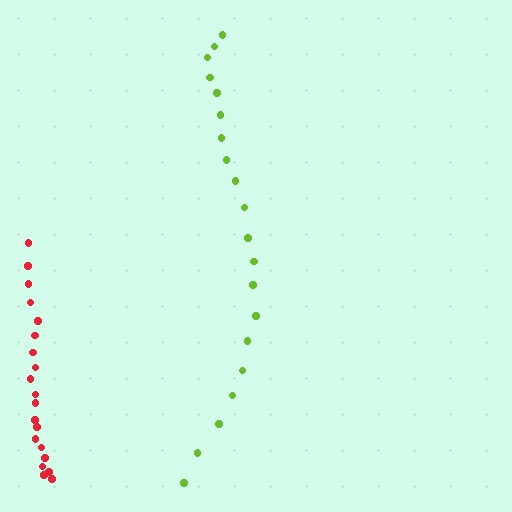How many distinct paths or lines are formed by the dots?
There are 2 distinct paths.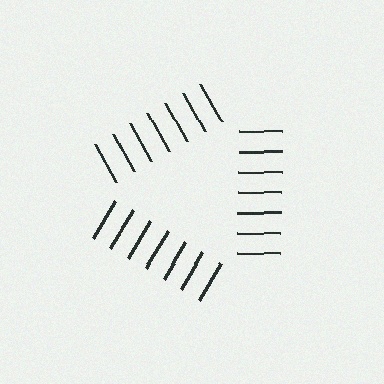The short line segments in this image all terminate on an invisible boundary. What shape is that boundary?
An illusory triangle — the line segments terminate on its edges but no continuous stroke is drawn.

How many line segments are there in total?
21 — 7 along each of the 3 edges.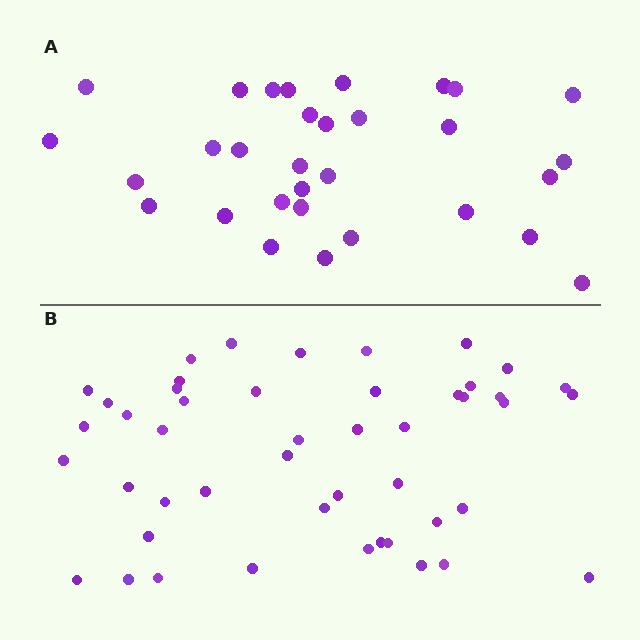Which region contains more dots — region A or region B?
Region B (the bottom region) has more dots.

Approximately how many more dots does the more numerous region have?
Region B has approximately 15 more dots than region A.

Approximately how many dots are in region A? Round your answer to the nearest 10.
About 30 dots. (The exact count is 31, which rounds to 30.)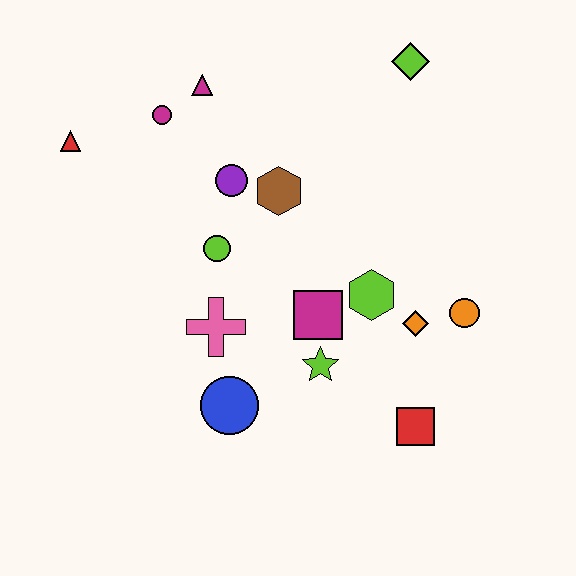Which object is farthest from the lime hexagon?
The red triangle is farthest from the lime hexagon.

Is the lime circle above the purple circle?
No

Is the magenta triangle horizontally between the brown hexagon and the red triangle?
Yes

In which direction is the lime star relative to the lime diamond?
The lime star is below the lime diamond.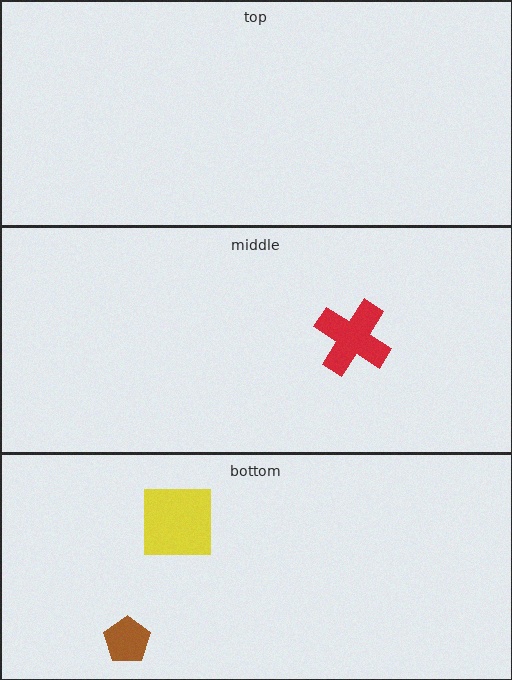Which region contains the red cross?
The middle region.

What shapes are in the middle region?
The red cross.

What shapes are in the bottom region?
The brown pentagon, the yellow square.